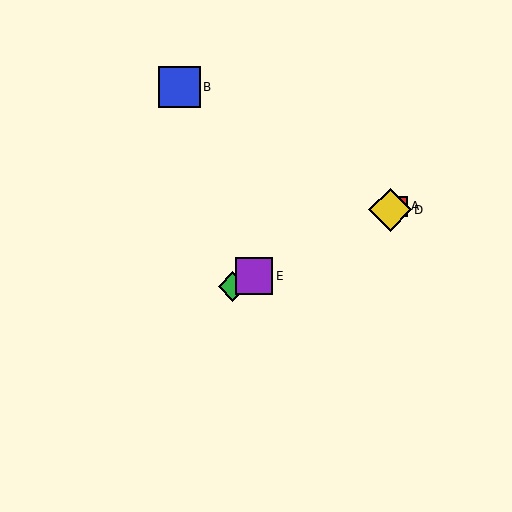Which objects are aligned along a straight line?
Objects A, C, D, E are aligned along a straight line.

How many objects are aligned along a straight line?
4 objects (A, C, D, E) are aligned along a straight line.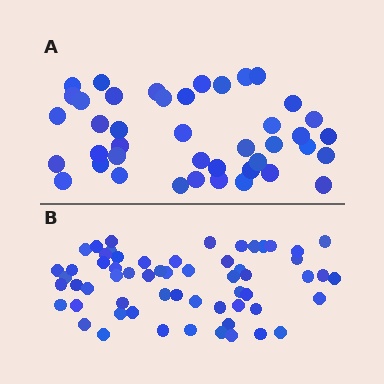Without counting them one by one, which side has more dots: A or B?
Region B (the bottom region) has more dots.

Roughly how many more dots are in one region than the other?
Region B has approximately 20 more dots than region A.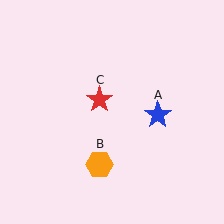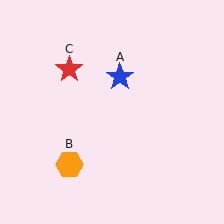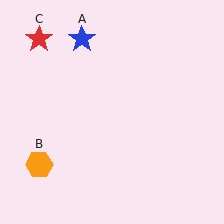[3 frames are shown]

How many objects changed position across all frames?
3 objects changed position: blue star (object A), orange hexagon (object B), red star (object C).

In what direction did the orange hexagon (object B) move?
The orange hexagon (object B) moved left.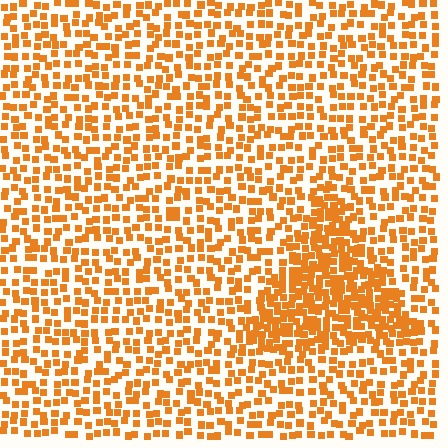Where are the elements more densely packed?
The elements are more densely packed inside the triangle boundary.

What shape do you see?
I see a triangle.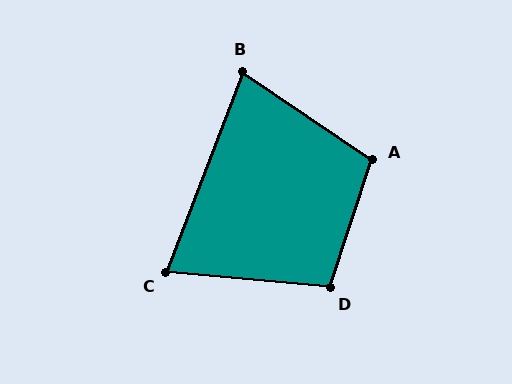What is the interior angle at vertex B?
Approximately 77 degrees (acute).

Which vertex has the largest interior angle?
A, at approximately 106 degrees.